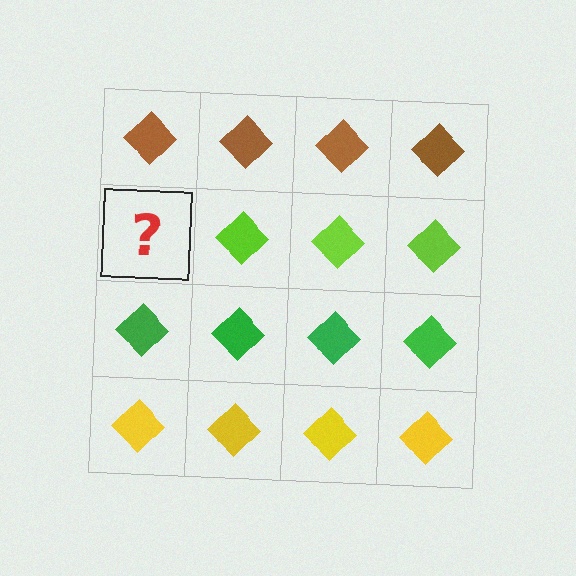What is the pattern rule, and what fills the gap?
The rule is that each row has a consistent color. The gap should be filled with a lime diamond.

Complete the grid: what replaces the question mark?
The question mark should be replaced with a lime diamond.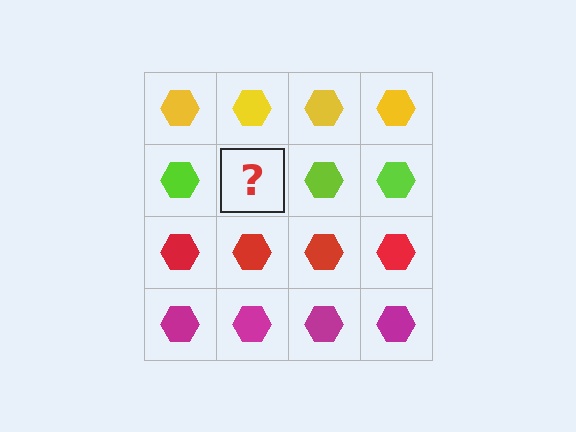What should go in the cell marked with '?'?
The missing cell should contain a lime hexagon.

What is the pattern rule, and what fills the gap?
The rule is that each row has a consistent color. The gap should be filled with a lime hexagon.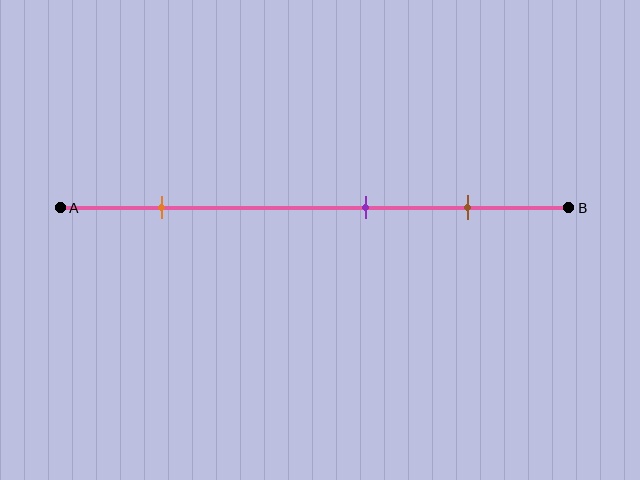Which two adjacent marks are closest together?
The purple and brown marks are the closest adjacent pair.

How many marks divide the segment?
There are 3 marks dividing the segment.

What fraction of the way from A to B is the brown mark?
The brown mark is approximately 80% (0.8) of the way from A to B.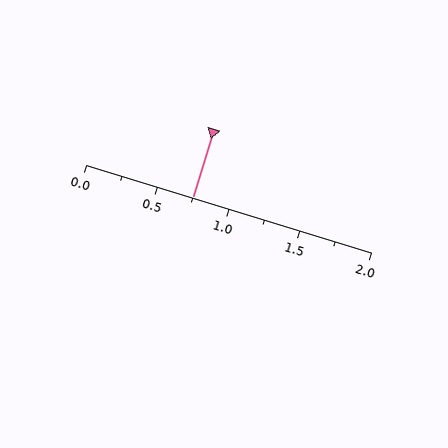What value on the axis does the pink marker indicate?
The marker indicates approximately 0.75.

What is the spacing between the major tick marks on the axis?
The major ticks are spaced 0.5 apart.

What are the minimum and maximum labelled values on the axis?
The axis runs from 0.0 to 2.0.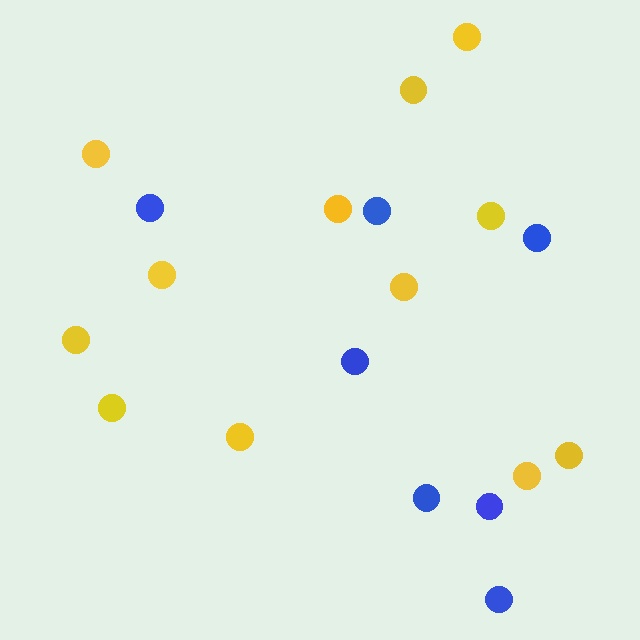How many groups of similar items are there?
There are 2 groups: one group of blue circles (7) and one group of yellow circles (12).